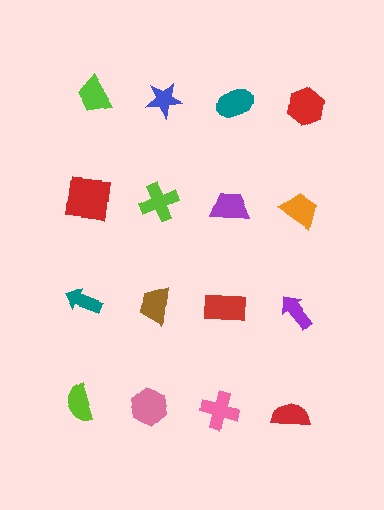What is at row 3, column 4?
A purple arrow.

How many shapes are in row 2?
4 shapes.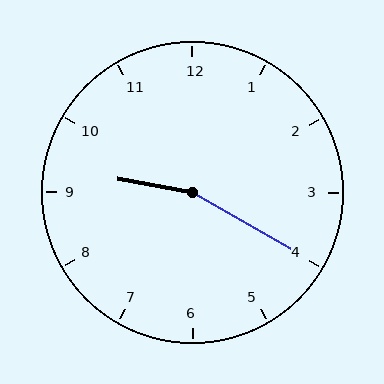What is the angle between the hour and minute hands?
Approximately 160 degrees.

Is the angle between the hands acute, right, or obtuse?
It is obtuse.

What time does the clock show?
9:20.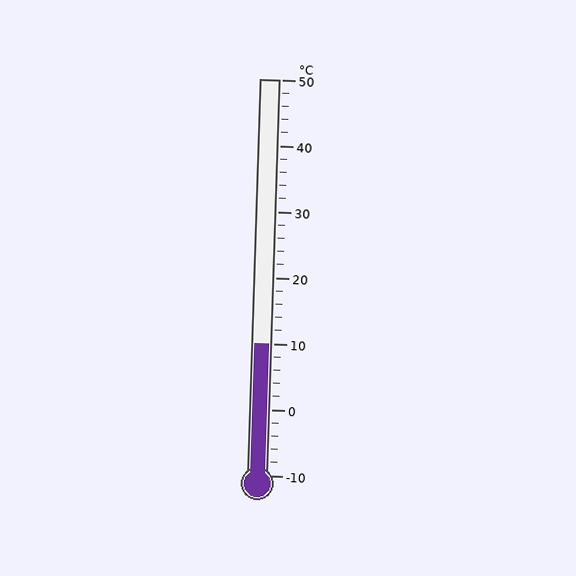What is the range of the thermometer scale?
The thermometer scale ranges from -10°C to 50°C.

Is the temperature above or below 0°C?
The temperature is above 0°C.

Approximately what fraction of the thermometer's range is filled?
The thermometer is filled to approximately 35% of its range.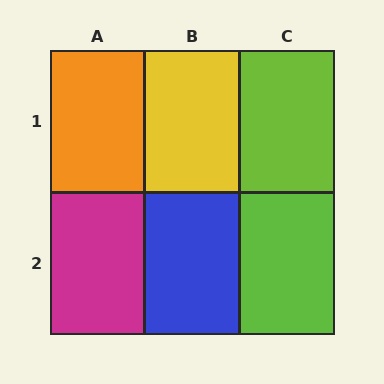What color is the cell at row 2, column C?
Lime.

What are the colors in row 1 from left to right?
Orange, yellow, lime.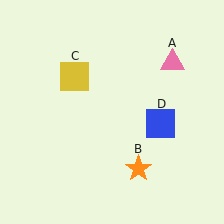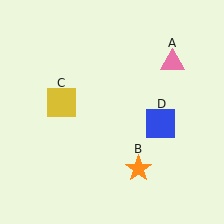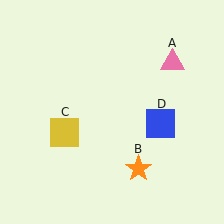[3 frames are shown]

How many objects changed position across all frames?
1 object changed position: yellow square (object C).